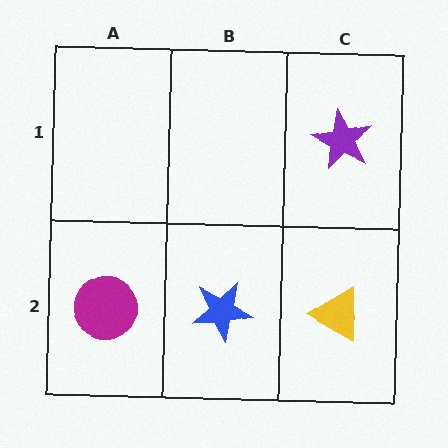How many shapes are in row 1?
1 shape.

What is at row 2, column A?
A magenta circle.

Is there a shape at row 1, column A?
No, that cell is empty.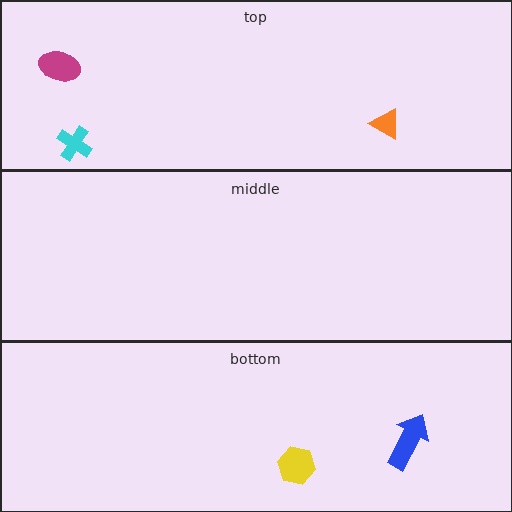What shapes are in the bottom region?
The yellow hexagon, the blue arrow.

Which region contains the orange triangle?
The top region.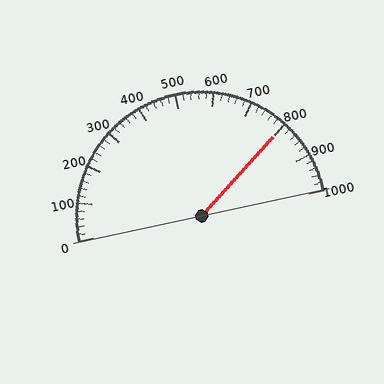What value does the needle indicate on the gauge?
The needle indicates approximately 800.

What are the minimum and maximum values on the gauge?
The gauge ranges from 0 to 1000.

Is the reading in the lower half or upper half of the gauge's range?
The reading is in the upper half of the range (0 to 1000).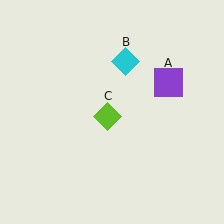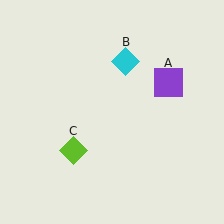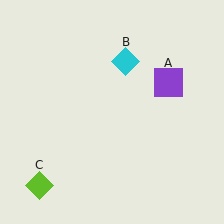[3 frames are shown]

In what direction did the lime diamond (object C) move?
The lime diamond (object C) moved down and to the left.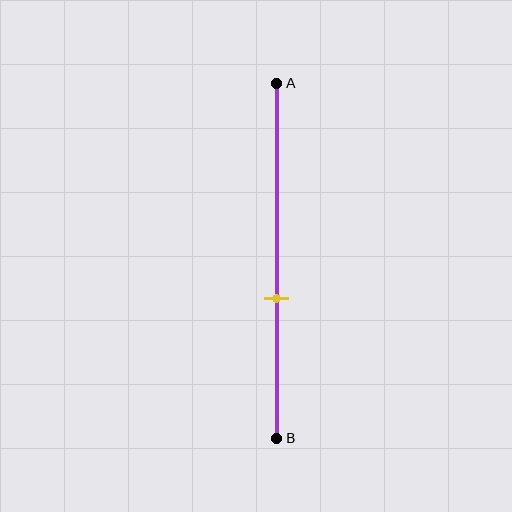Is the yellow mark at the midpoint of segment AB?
No, the mark is at about 60% from A, not at the 50% midpoint.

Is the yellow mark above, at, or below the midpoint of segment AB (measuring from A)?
The yellow mark is below the midpoint of segment AB.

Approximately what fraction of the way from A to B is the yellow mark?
The yellow mark is approximately 60% of the way from A to B.